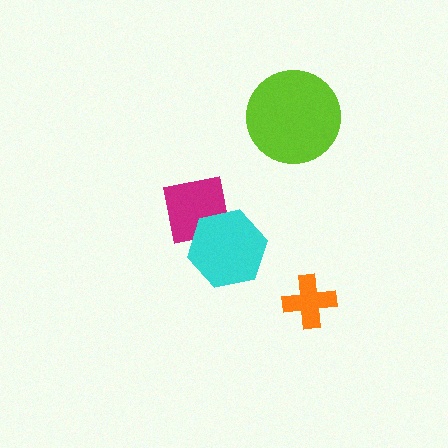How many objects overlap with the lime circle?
0 objects overlap with the lime circle.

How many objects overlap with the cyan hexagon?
1 object overlaps with the cyan hexagon.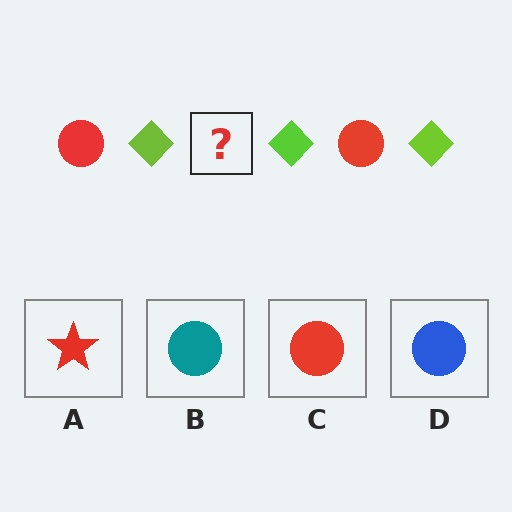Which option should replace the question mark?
Option C.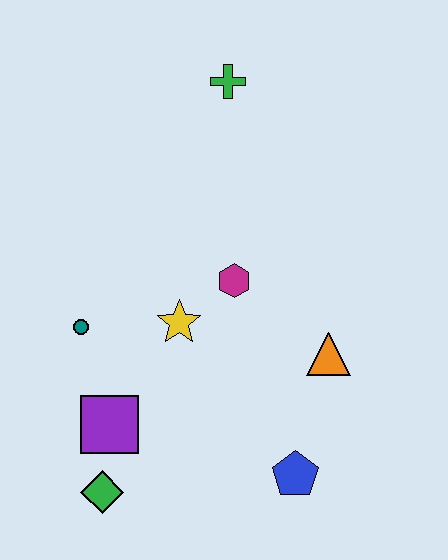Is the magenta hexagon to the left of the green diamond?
No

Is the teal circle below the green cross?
Yes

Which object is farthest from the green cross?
The green diamond is farthest from the green cross.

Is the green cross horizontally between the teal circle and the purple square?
No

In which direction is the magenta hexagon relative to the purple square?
The magenta hexagon is above the purple square.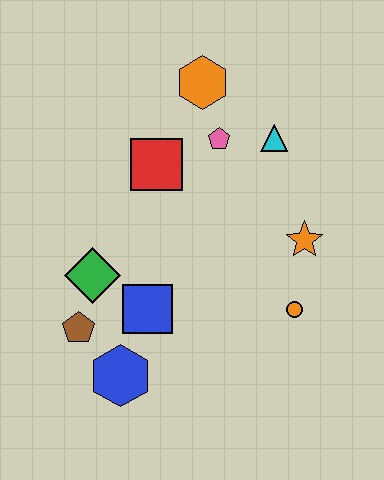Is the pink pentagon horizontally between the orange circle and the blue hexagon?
Yes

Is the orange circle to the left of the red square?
No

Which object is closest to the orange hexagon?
The pink pentagon is closest to the orange hexagon.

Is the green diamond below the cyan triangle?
Yes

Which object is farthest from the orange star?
The brown pentagon is farthest from the orange star.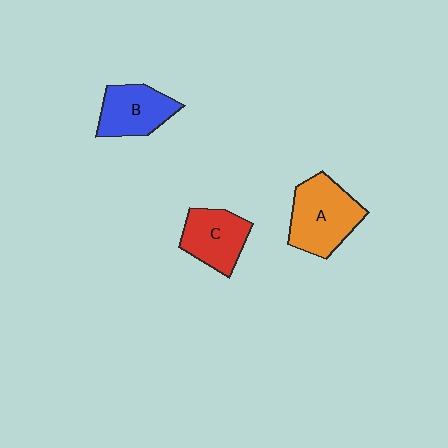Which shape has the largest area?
Shape A (orange).